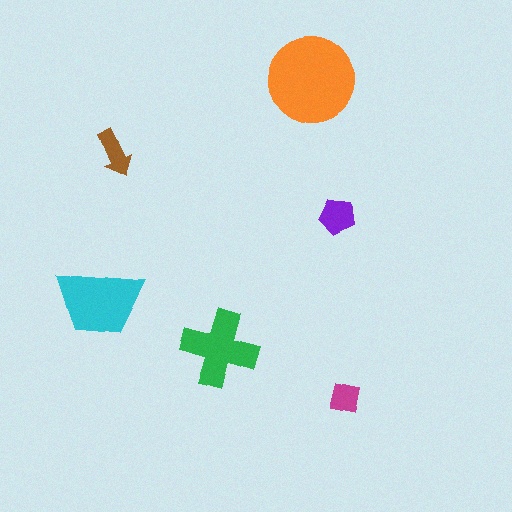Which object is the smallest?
The magenta square.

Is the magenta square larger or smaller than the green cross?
Smaller.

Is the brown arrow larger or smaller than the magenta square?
Larger.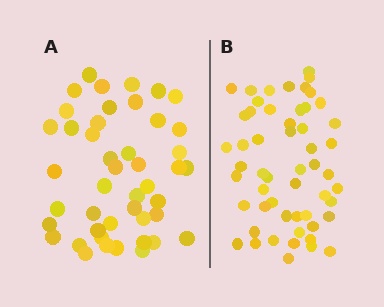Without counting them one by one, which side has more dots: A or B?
Region B (the right region) has more dots.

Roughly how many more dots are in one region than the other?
Region B has roughly 8 or so more dots than region A.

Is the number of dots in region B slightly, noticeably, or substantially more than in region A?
Region B has only slightly more — the two regions are fairly close. The ratio is roughly 1.2 to 1.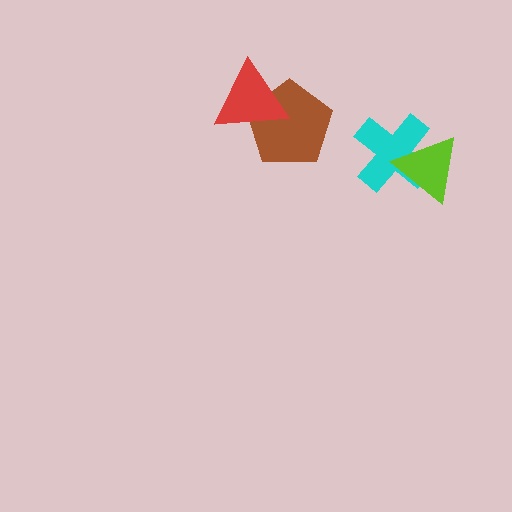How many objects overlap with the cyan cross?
1 object overlaps with the cyan cross.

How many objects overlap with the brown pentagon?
1 object overlaps with the brown pentagon.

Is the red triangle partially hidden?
No, no other shape covers it.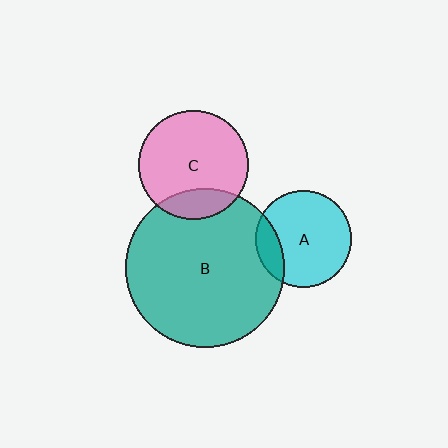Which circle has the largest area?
Circle B (teal).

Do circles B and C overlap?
Yes.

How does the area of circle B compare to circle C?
Approximately 2.1 times.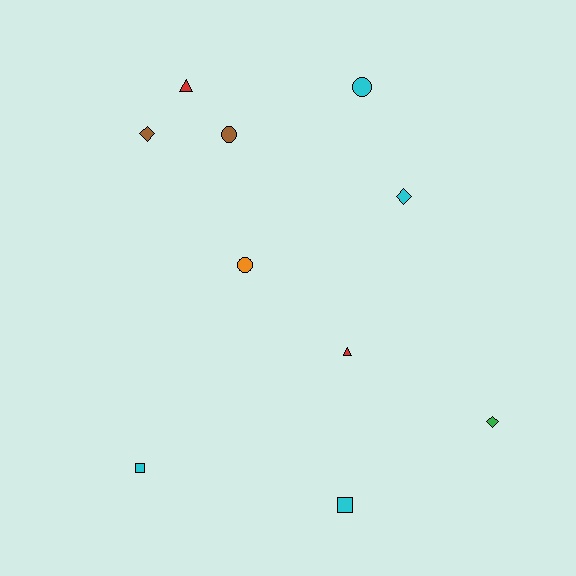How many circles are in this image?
There are 3 circles.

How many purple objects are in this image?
There are no purple objects.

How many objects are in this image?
There are 10 objects.